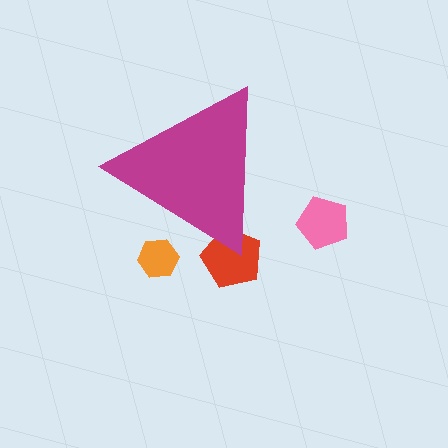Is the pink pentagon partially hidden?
No, the pink pentagon is fully visible.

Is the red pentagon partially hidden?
Yes, the red pentagon is partially hidden behind the magenta triangle.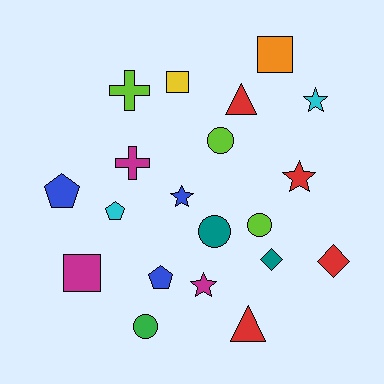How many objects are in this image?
There are 20 objects.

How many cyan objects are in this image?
There are 2 cyan objects.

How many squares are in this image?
There are 3 squares.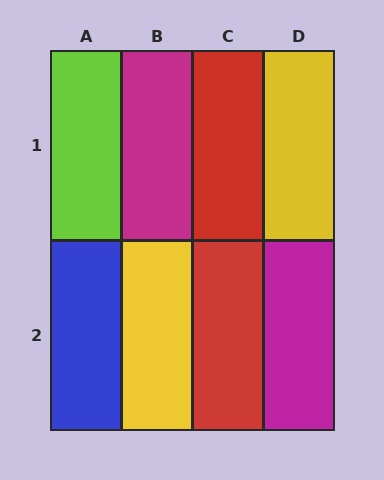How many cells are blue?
1 cell is blue.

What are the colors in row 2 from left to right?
Blue, yellow, red, magenta.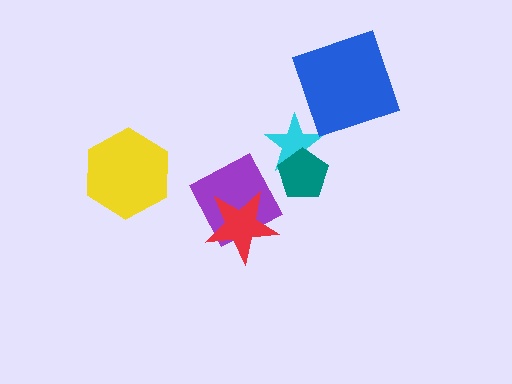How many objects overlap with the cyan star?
1 object overlaps with the cyan star.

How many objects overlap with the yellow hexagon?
0 objects overlap with the yellow hexagon.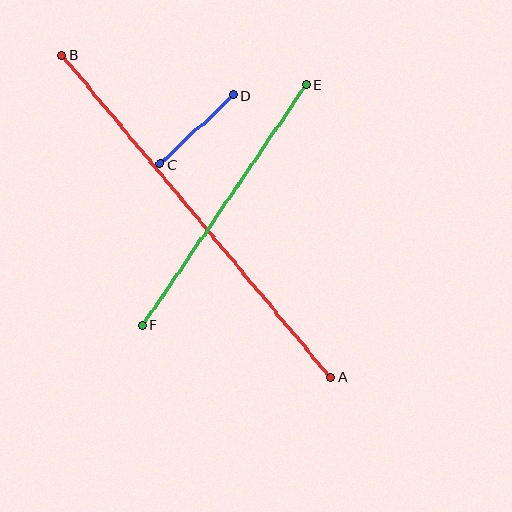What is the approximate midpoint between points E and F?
The midpoint is at approximately (224, 205) pixels.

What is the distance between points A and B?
The distance is approximately 419 pixels.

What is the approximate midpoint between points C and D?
The midpoint is at approximately (197, 130) pixels.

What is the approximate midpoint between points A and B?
The midpoint is at approximately (196, 216) pixels.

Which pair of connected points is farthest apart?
Points A and B are farthest apart.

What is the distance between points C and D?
The distance is approximately 101 pixels.